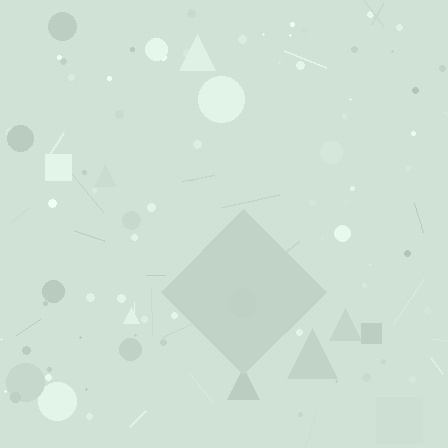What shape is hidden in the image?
A diamond is hidden in the image.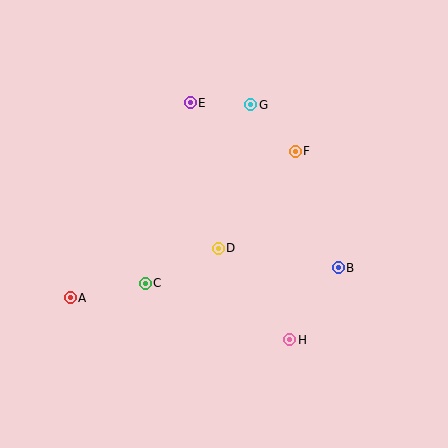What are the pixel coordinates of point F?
Point F is at (295, 151).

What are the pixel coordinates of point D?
Point D is at (218, 248).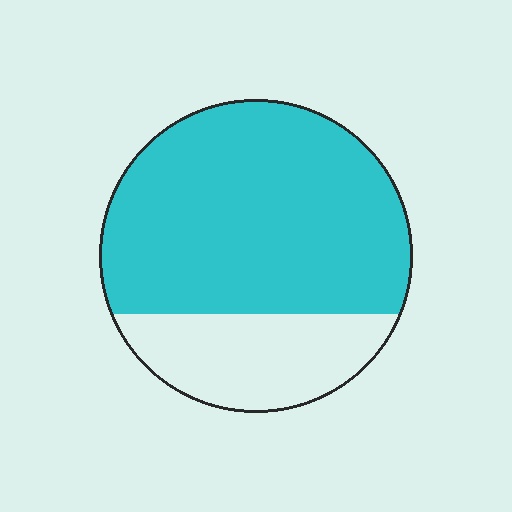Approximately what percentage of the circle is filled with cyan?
Approximately 75%.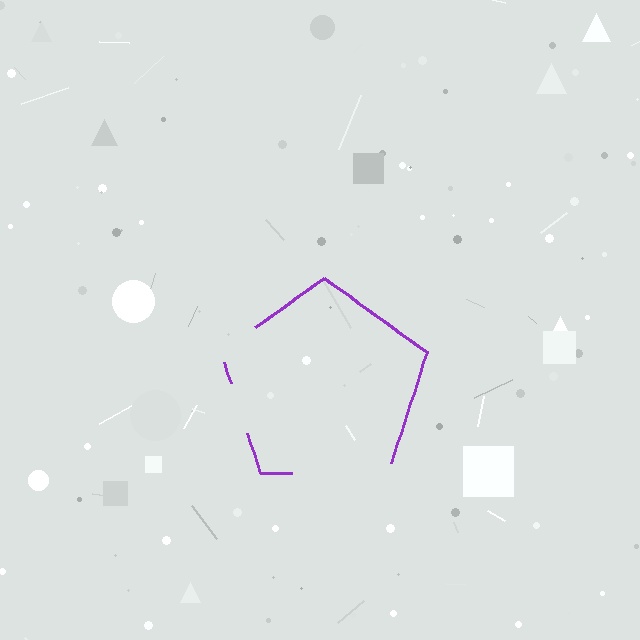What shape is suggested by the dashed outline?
The dashed outline suggests a pentagon.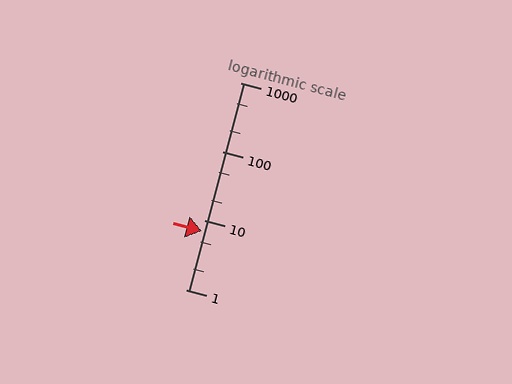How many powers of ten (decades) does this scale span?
The scale spans 3 decades, from 1 to 1000.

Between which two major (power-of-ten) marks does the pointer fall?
The pointer is between 1 and 10.